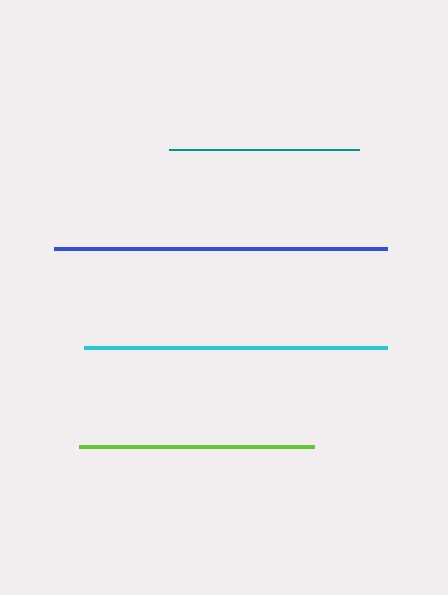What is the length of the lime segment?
The lime segment is approximately 235 pixels long.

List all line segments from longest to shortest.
From longest to shortest: blue, cyan, lime, teal.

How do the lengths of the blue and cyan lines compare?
The blue and cyan lines are approximately the same length.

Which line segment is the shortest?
The teal line is the shortest at approximately 191 pixels.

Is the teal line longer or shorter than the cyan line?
The cyan line is longer than the teal line.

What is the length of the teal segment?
The teal segment is approximately 191 pixels long.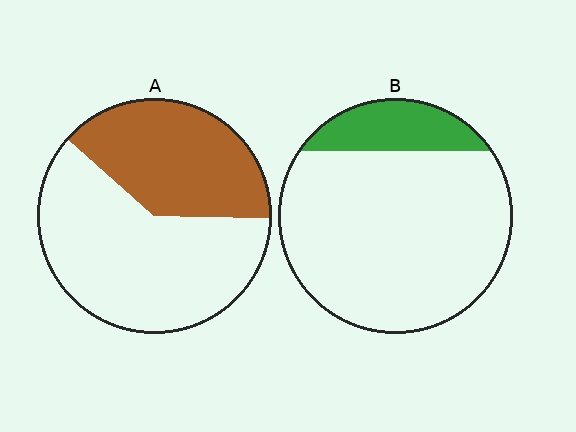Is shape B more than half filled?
No.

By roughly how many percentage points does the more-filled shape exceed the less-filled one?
By roughly 20 percentage points (A over B).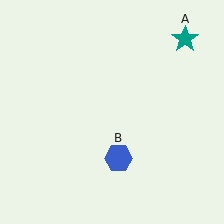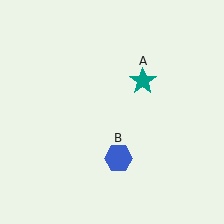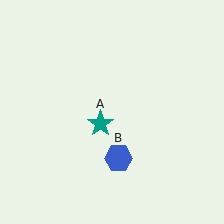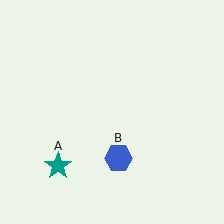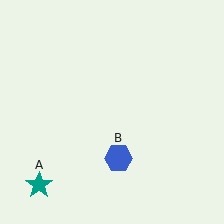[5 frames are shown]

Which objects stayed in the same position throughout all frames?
Blue hexagon (object B) remained stationary.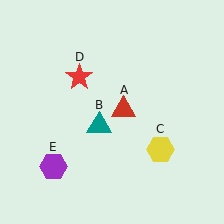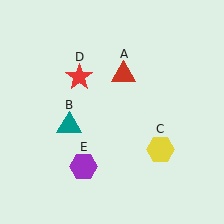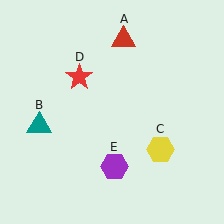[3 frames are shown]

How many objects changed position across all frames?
3 objects changed position: red triangle (object A), teal triangle (object B), purple hexagon (object E).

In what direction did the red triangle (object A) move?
The red triangle (object A) moved up.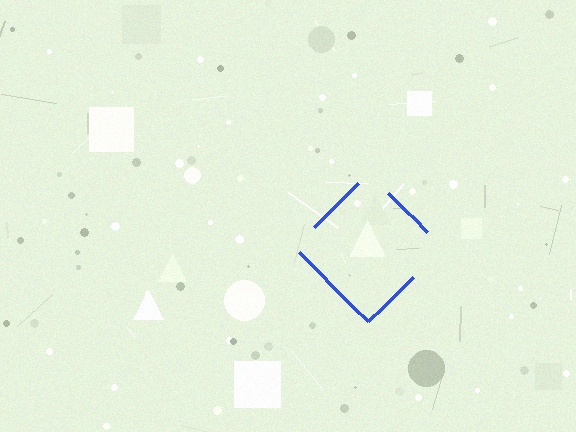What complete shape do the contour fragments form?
The contour fragments form a diamond.